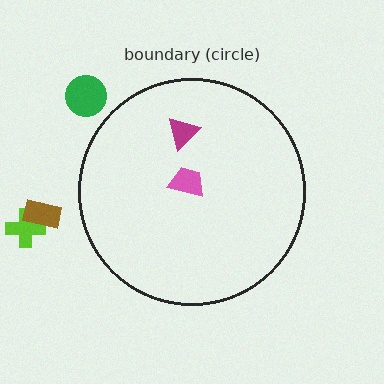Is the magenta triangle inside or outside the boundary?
Inside.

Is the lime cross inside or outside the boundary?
Outside.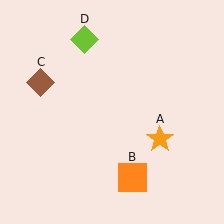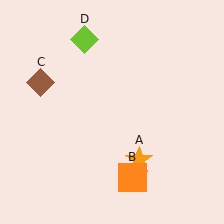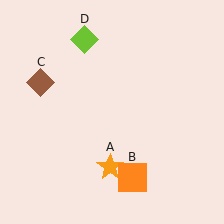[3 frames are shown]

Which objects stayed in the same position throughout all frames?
Orange square (object B) and brown diamond (object C) and lime diamond (object D) remained stationary.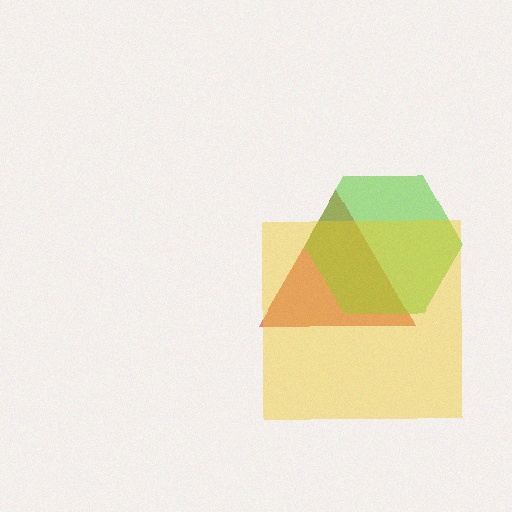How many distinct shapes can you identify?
There are 3 distinct shapes: a red triangle, a lime hexagon, a yellow square.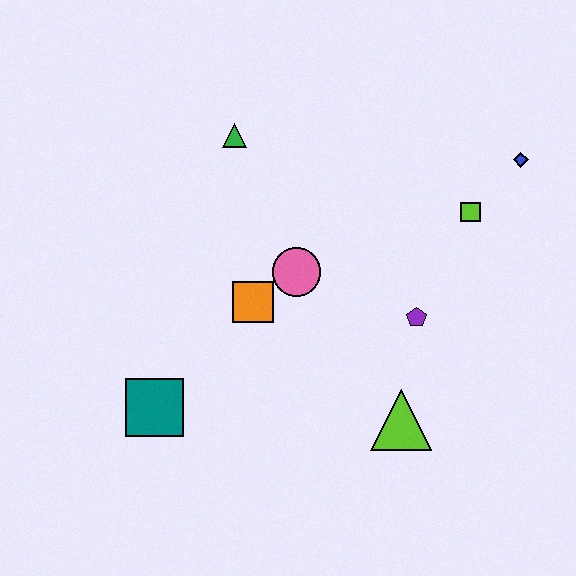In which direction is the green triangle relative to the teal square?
The green triangle is above the teal square.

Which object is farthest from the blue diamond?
The teal square is farthest from the blue diamond.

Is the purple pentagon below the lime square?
Yes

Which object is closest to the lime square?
The blue diamond is closest to the lime square.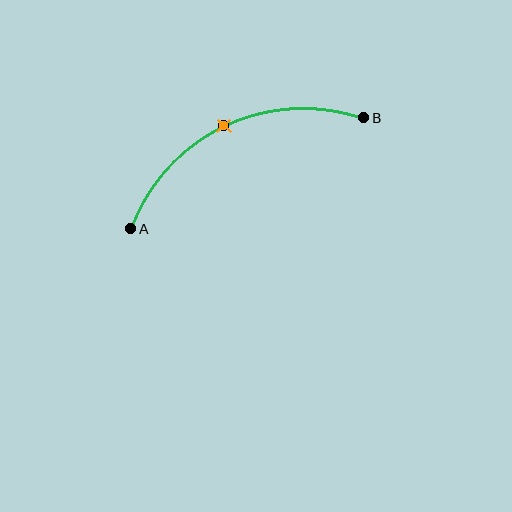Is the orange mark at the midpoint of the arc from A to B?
Yes. The orange mark lies on the arc at equal arc-length from both A and B — it is the arc midpoint.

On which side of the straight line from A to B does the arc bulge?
The arc bulges above the straight line connecting A and B.